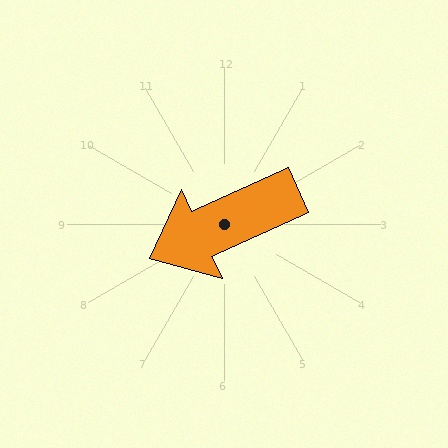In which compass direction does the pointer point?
Southwest.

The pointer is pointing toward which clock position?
Roughly 8 o'clock.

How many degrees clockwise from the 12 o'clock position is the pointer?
Approximately 245 degrees.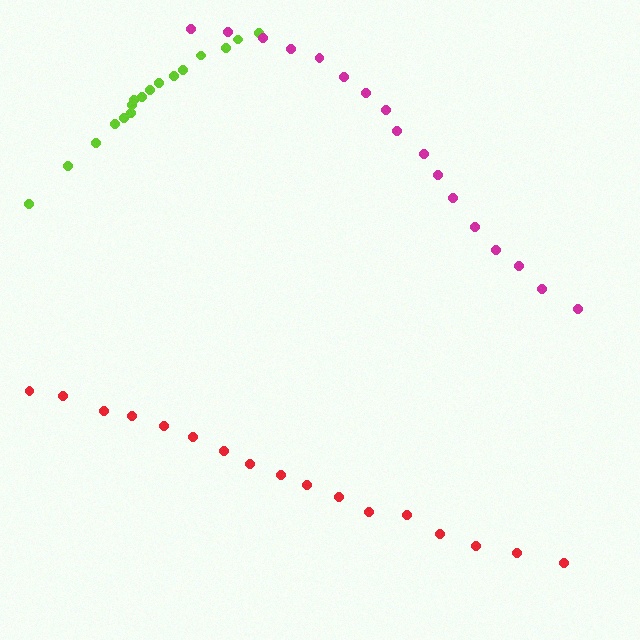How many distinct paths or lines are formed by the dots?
There are 3 distinct paths.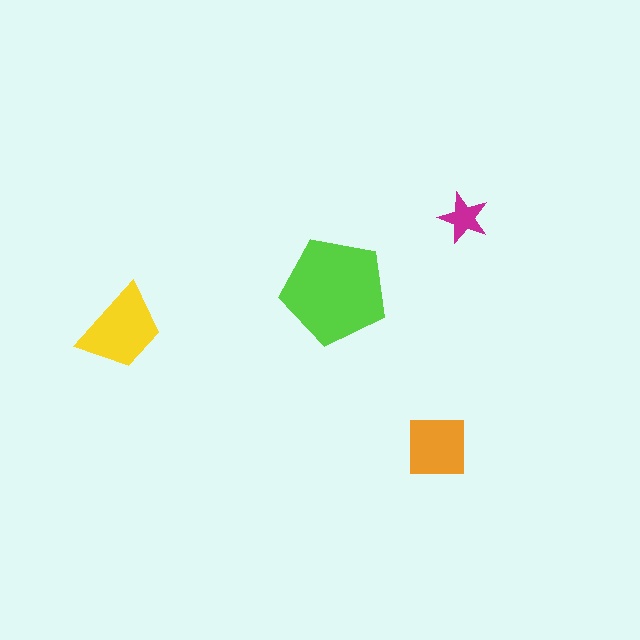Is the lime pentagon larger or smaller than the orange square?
Larger.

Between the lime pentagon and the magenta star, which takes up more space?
The lime pentagon.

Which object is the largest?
The lime pentagon.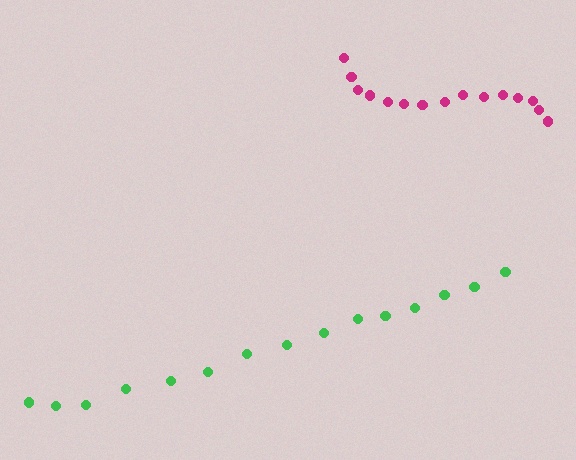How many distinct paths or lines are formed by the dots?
There are 2 distinct paths.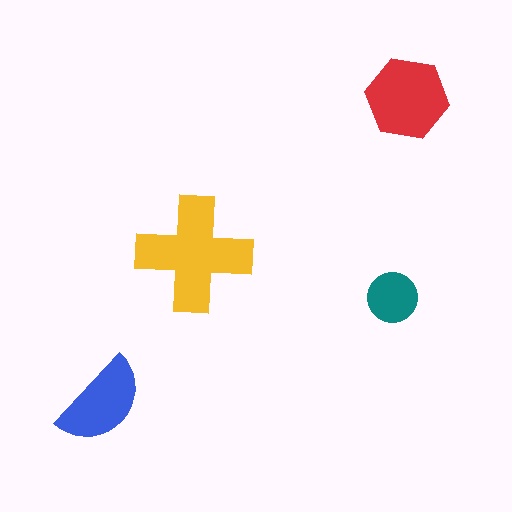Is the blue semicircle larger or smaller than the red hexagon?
Smaller.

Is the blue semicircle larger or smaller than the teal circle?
Larger.